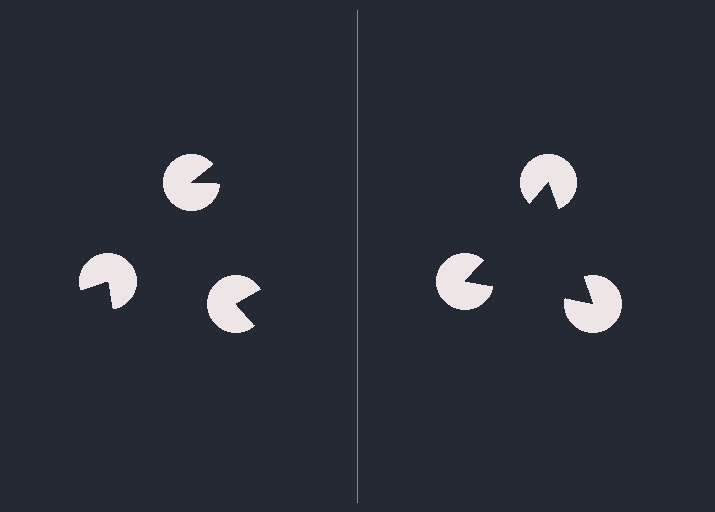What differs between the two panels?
The pac-man discs are positioned identically on both sides; only the wedge orientations differ. On the right they align to a triangle; on the left they are misaligned.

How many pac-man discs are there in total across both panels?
6 — 3 on each side.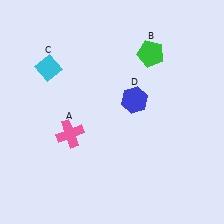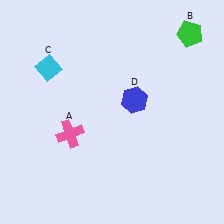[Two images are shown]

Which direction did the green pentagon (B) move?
The green pentagon (B) moved right.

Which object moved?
The green pentagon (B) moved right.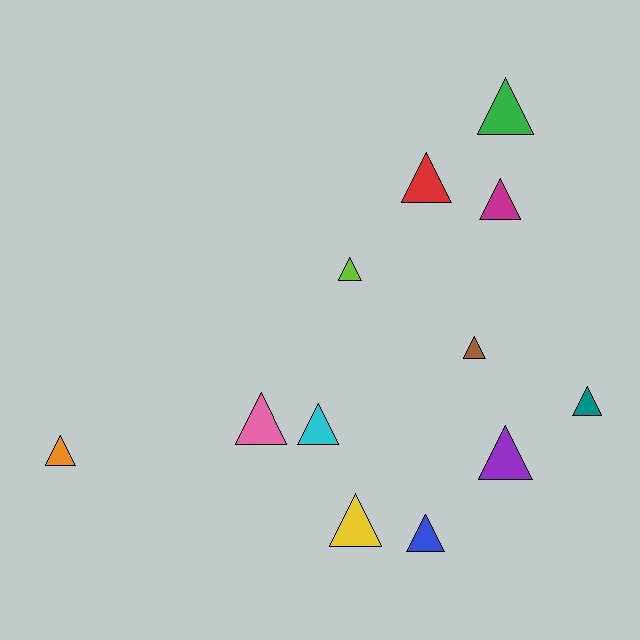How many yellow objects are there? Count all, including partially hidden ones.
There is 1 yellow object.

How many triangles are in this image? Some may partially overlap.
There are 12 triangles.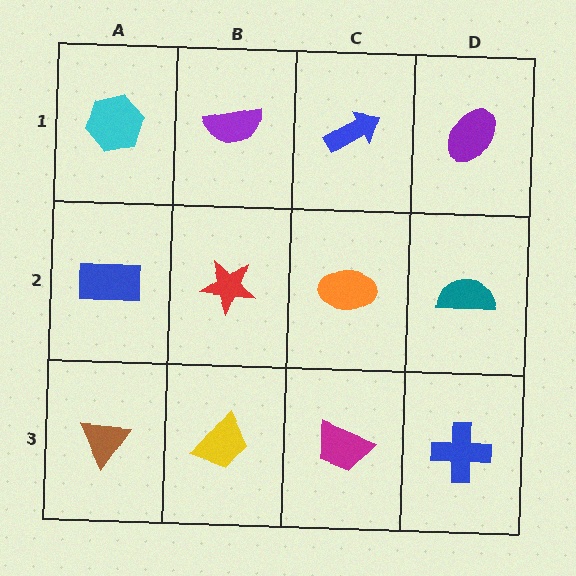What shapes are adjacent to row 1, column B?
A red star (row 2, column B), a cyan hexagon (row 1, column A), a blue arrow (row 1, column C).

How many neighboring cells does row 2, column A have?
3.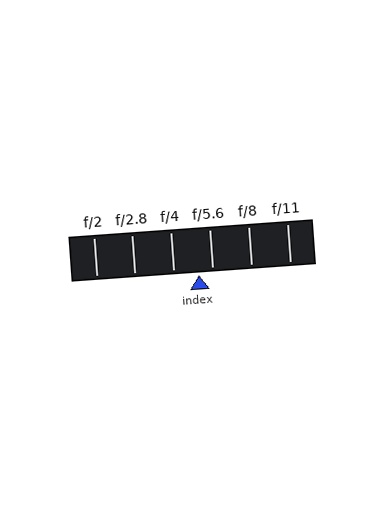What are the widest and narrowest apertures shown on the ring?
The widest aperture shown is f/2 and the narrowest is f/11.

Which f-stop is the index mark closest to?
The index mark is closest to f/5.6.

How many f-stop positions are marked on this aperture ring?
There are 6 f-stop positions marked.